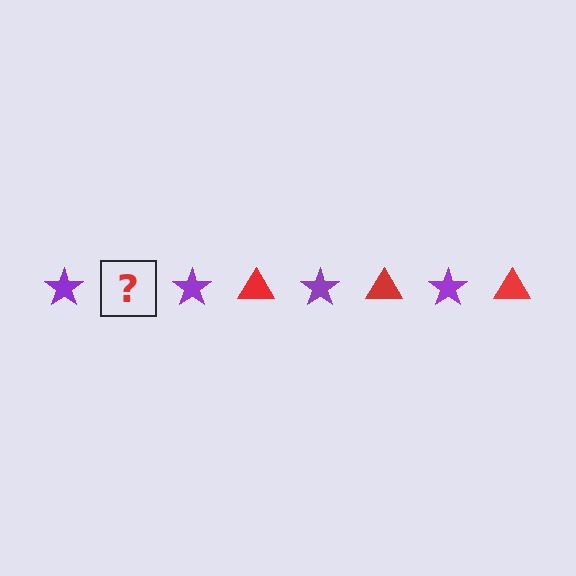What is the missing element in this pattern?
The missing element is a red triangle.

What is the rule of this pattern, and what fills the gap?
The rule is that the pattern alternates between purple star and red triangle. The gap should be filled with a red triangle.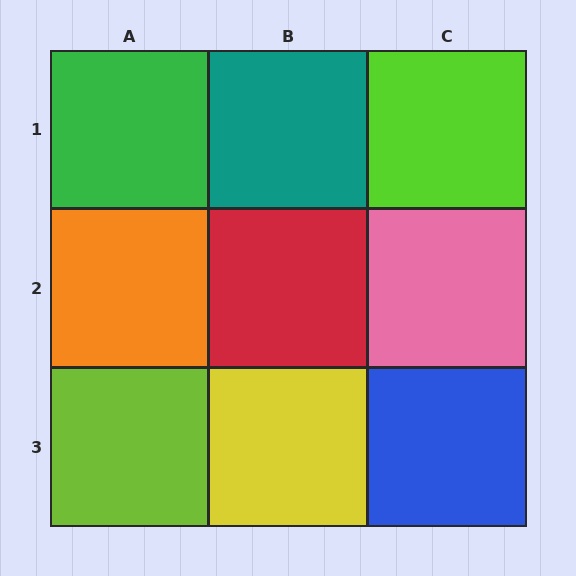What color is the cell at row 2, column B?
Red.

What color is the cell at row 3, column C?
Blue.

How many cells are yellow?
1 cell is yellow.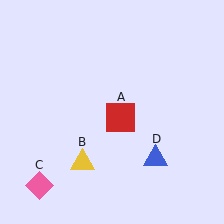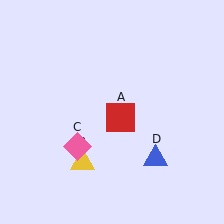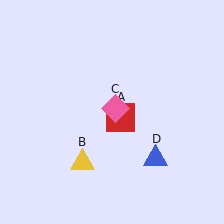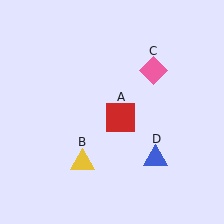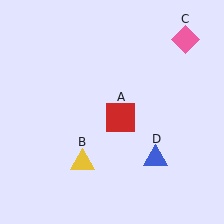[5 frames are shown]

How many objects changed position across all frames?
1 object changed position: pink diamond (object C).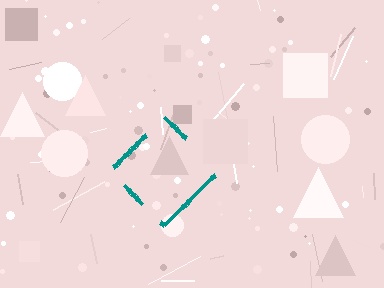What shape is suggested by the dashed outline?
The dashed outline suggests a diamond.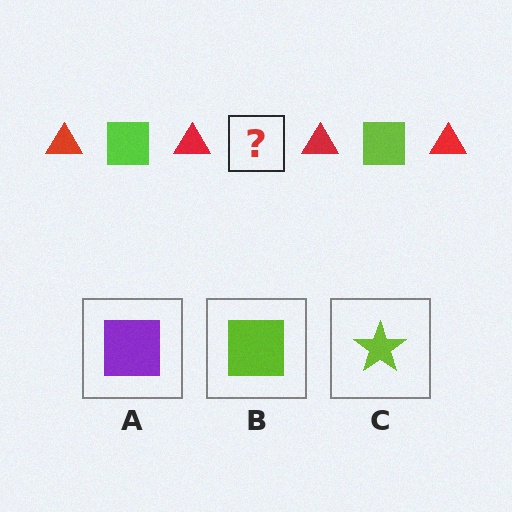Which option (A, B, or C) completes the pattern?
B.